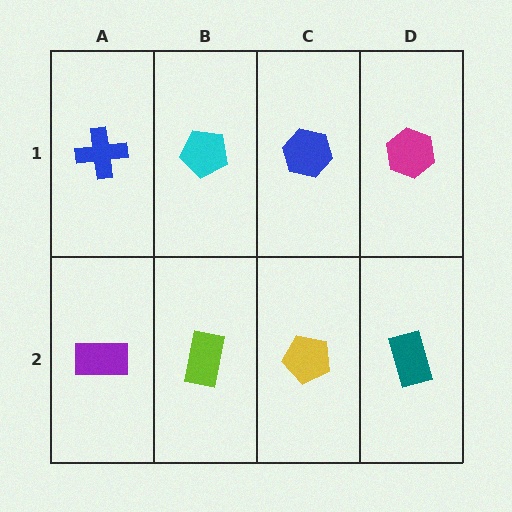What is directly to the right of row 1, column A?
A cyan pentagon.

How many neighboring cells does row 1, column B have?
3.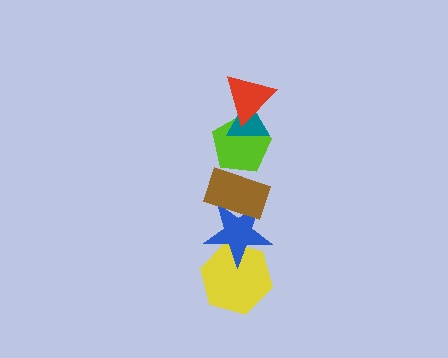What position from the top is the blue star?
The blue star is 5th from the top.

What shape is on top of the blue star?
The brown rectangle is on top of the blue star.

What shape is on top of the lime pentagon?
The teal triangle is on top of the lime pentagon.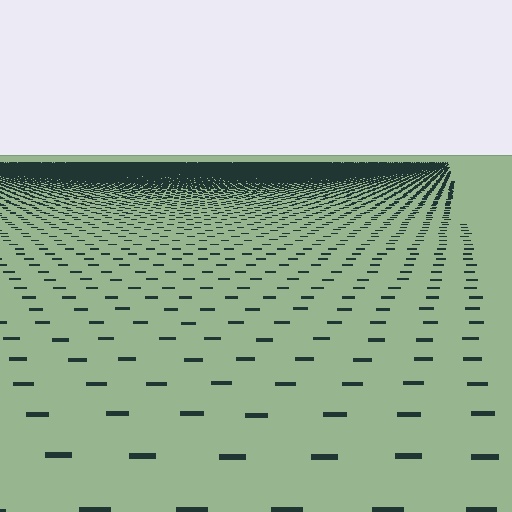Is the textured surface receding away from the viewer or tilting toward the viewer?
The surface is receding away from the viewer. Texture elements get smaller and denser toward the top.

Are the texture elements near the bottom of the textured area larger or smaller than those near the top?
Larger. Near the bottom, elements are closer to the viewer and appear at a bigger on-screen size.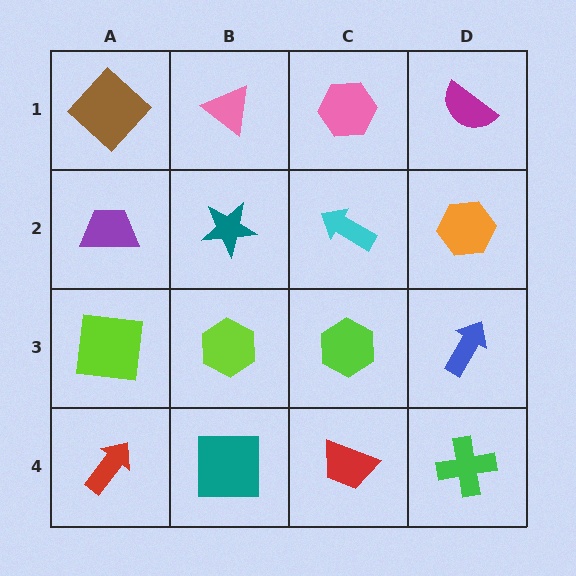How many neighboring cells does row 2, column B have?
4.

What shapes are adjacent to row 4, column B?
A lime hexagon (row 3, column B), a red arrow (row 4, column A), a red trapezoid (row 4, column C).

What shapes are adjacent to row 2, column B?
A pink triangle (row 1, column B), a lime hexagon (row 3, column B), a purple trapezoid (row 2, column A), a cyan arrow (row 2, column C).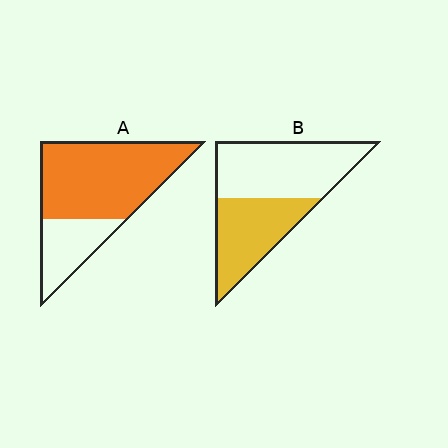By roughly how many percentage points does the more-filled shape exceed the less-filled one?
By roughly 30 percentage points (A over B).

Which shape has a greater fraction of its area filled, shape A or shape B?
Shape A.